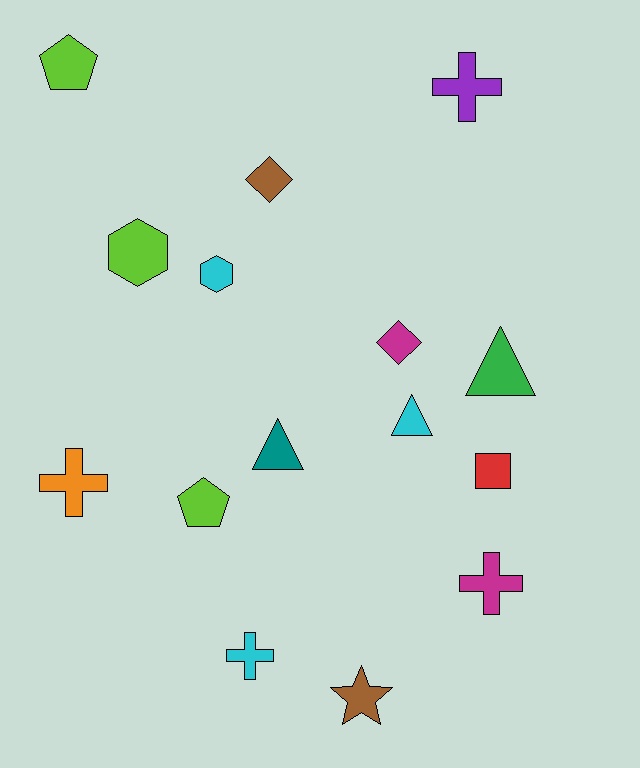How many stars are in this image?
There is 1 star.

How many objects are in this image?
There are 15 objects.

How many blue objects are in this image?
There are no blue objects.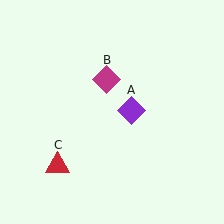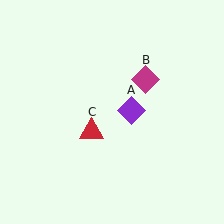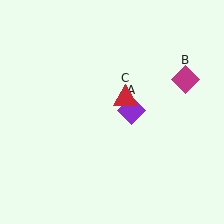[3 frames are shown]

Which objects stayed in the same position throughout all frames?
Purple diamond (object A) remained stationary.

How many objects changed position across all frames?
2 objects changed position: magenta diamond (object B), red triangle (object C).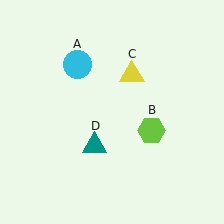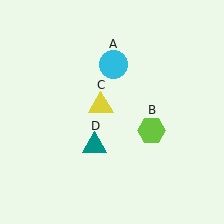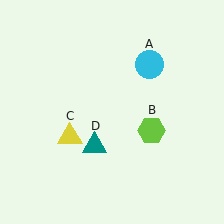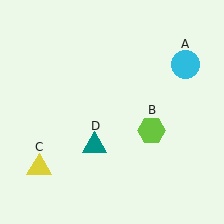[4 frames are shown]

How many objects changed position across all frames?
2 objects changed position: cyan circle (object A), yellow triangle (object C).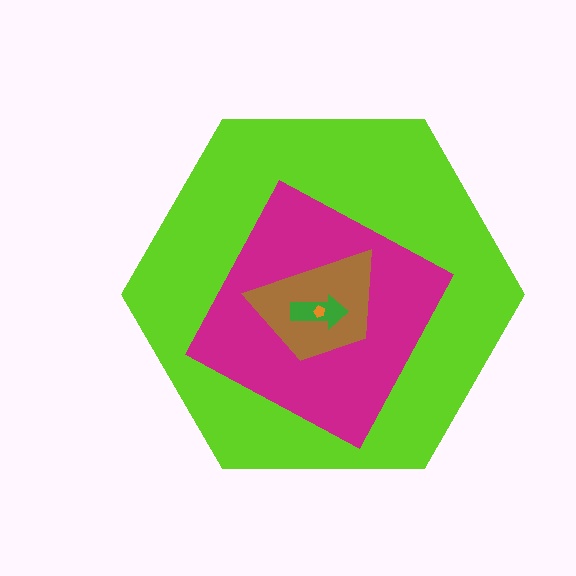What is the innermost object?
The orange pentagon.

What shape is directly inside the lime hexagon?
The magenta diamond.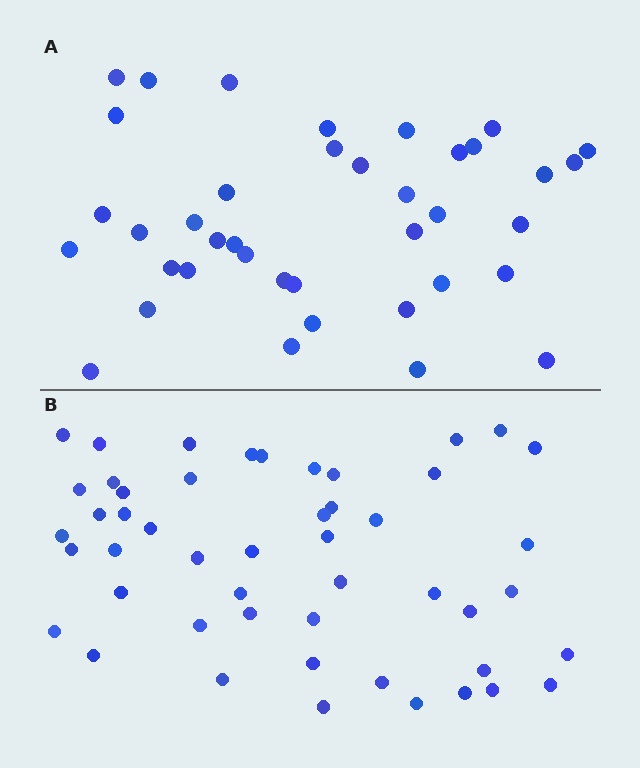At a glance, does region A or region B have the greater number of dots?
Region B (the bottom region) has more dots.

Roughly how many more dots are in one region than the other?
Region B has roughly 10 or so more dots than region A.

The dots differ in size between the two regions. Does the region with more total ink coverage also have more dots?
No. Region A has more total ink coverage because its dots are larger, but region B actually contains more individual dots. Total area can be misleading — the number of items is what matters here.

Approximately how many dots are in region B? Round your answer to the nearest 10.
About 50 dots. (The exact count is 49, which rounds to 50.)